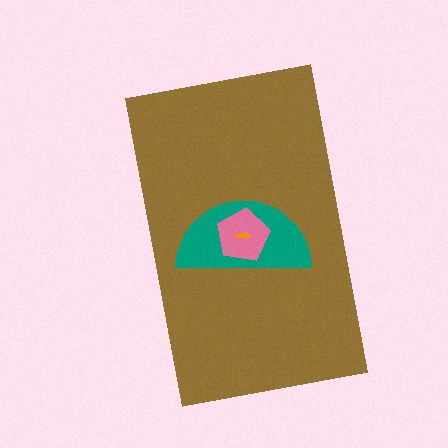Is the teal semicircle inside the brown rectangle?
Yes.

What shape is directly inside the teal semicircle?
The pink pentagon.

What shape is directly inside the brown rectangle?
The teal semicircle.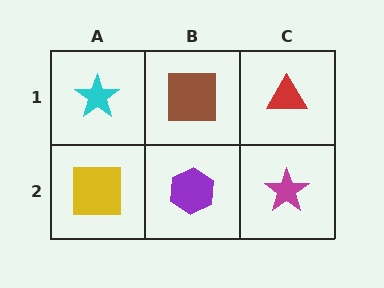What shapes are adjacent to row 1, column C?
A magenta star (row 2, column C), a brown square (row 1, column B).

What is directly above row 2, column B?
A brown square.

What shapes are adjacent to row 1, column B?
A purple hexagon (row 2, column B), a cyan star (row 1, column A), a red triangle (row 1, column C).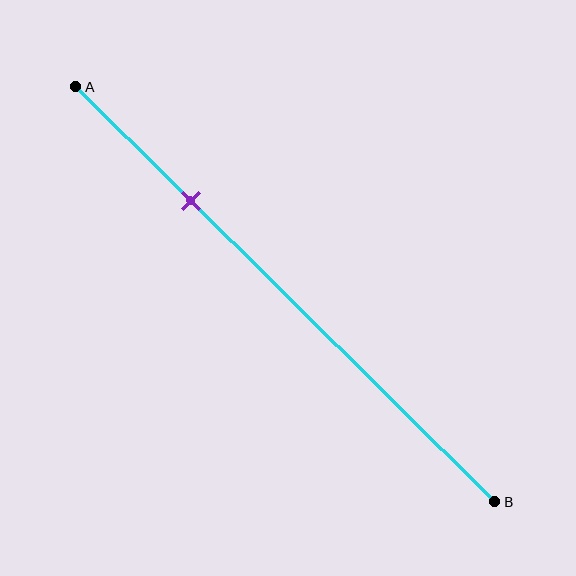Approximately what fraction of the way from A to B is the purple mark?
The purple mark is approximately 25% of the way from A to B.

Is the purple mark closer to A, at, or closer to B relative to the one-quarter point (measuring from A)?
The purple mark is approximately at the one-quarter point of segment AB.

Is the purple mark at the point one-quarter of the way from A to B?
Yes, the mark is approximately at the one-quarter point.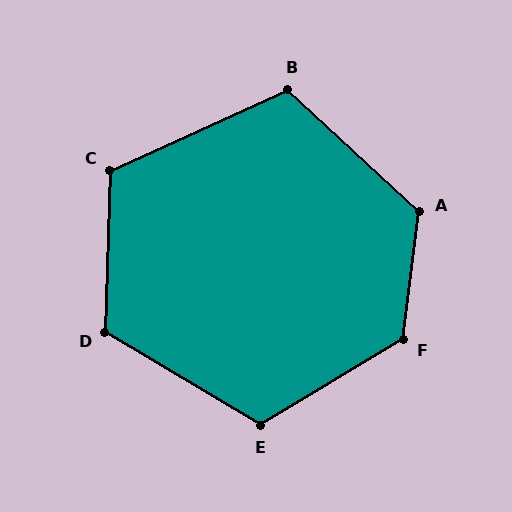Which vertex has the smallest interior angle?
B, at approximately 113 degrees.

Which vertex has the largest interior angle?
F, at approximately 128 degrees.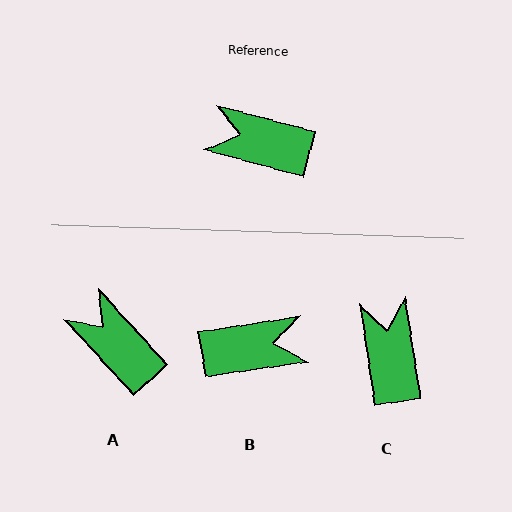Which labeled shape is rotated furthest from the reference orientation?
B, about 156 degrees away.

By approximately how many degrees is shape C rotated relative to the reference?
Approximately 66 degrees clockwise.